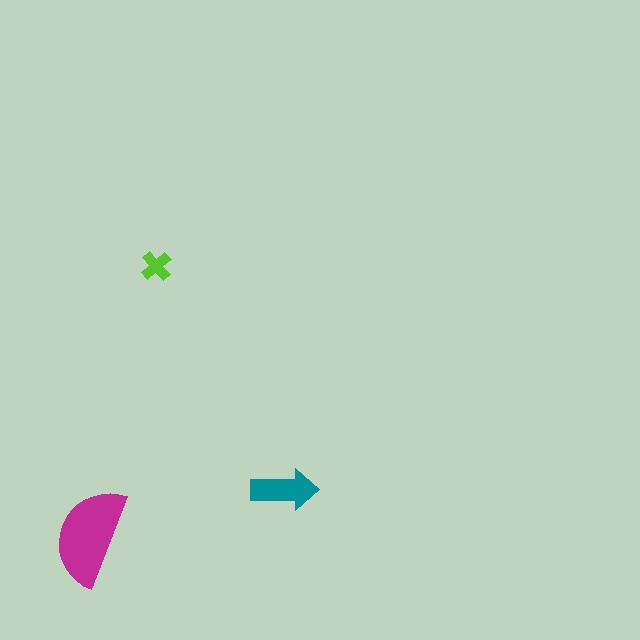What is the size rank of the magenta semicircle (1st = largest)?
1st.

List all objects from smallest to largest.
The lime cross, the teal arrow, the magenta semicircle.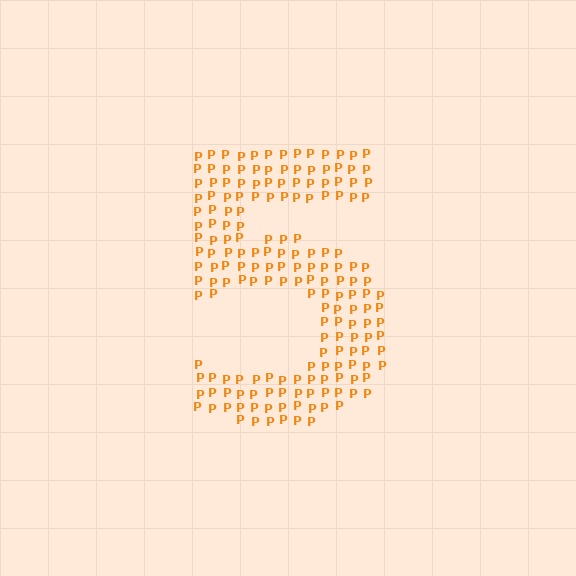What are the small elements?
The small elements are letter P's.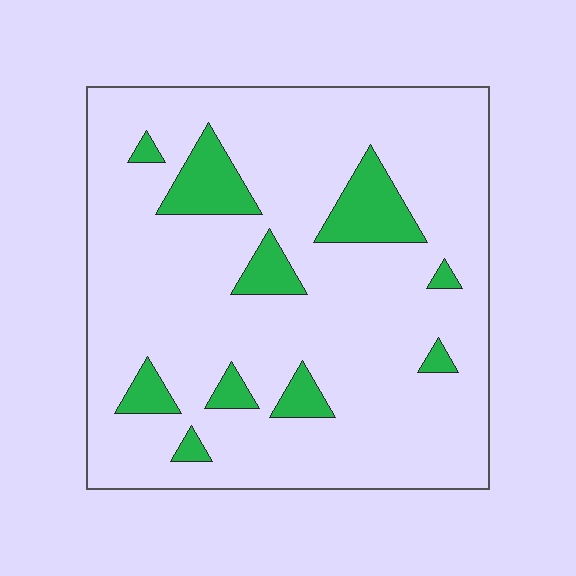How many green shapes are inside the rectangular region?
10.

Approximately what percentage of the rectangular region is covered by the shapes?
Approximately 15%.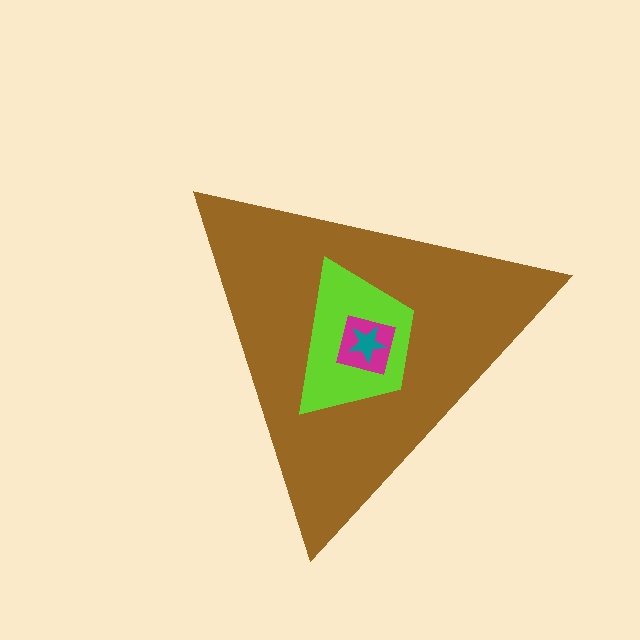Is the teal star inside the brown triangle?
Yes.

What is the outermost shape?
The brown triangle.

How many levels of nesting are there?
4.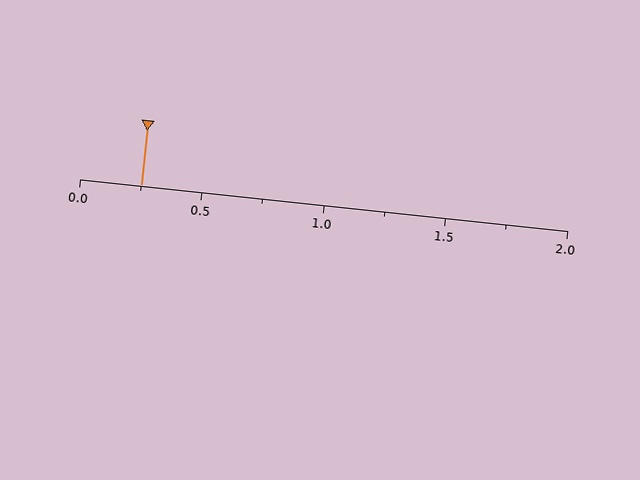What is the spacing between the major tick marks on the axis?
The major ticks are spaced 0.5 apart.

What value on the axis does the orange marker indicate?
The marker indicates approximately 0.25.